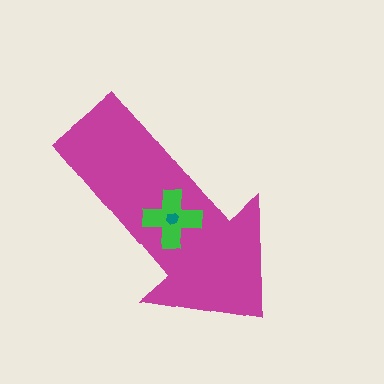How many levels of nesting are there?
3.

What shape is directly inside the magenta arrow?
The green cross.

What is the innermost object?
The teal hexagon.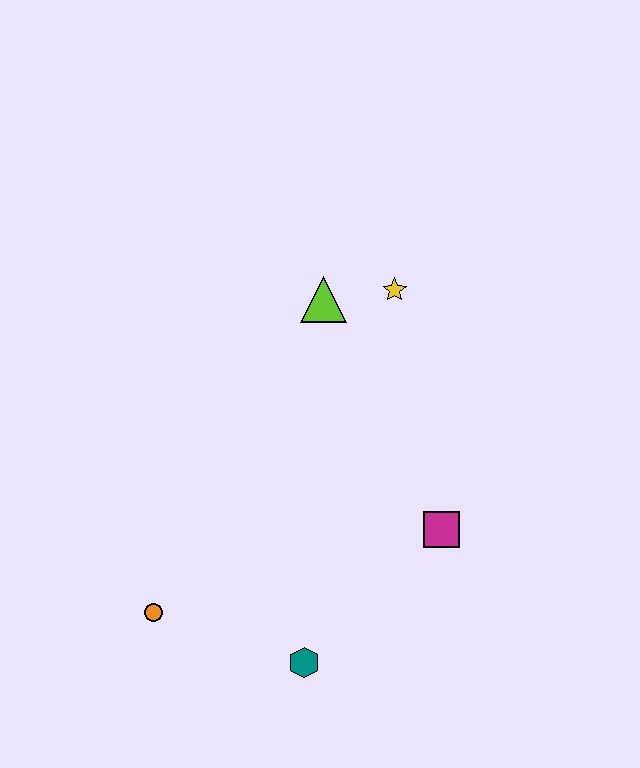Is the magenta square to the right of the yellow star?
Yes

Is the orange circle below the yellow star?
Yes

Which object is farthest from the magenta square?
The orange circle is farthest from the magenta square.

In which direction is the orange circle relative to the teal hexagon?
The orange circle is to the left of the teal hexagon.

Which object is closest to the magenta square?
The teal hexagon is closest to the magenta square.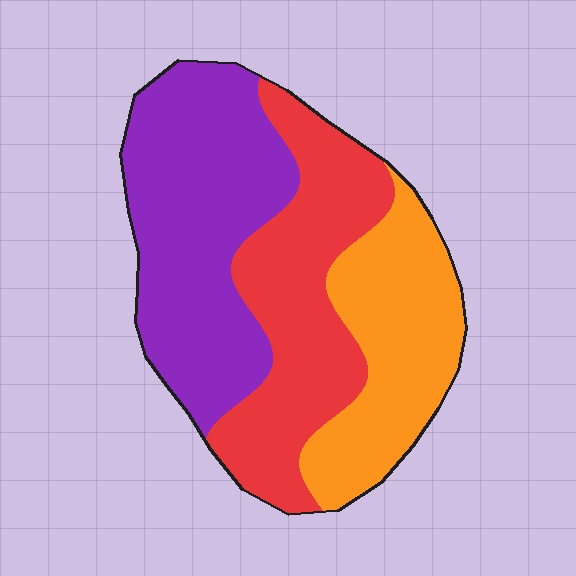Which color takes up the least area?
Orange, at roughly 25%.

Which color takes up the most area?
Purple, at roughly 40%.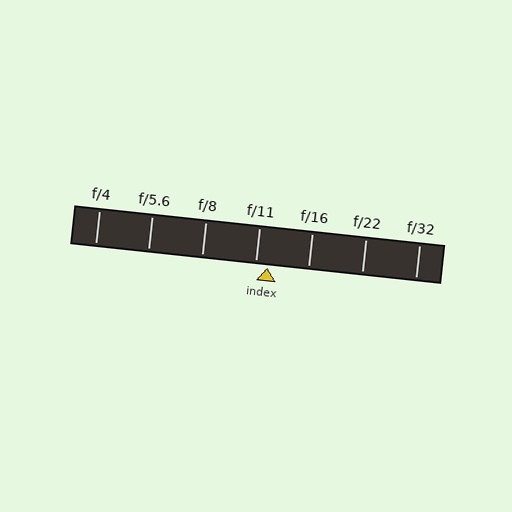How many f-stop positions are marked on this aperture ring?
There are 7 f-stop positions marked.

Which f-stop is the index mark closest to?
The index mark is closest to f/11.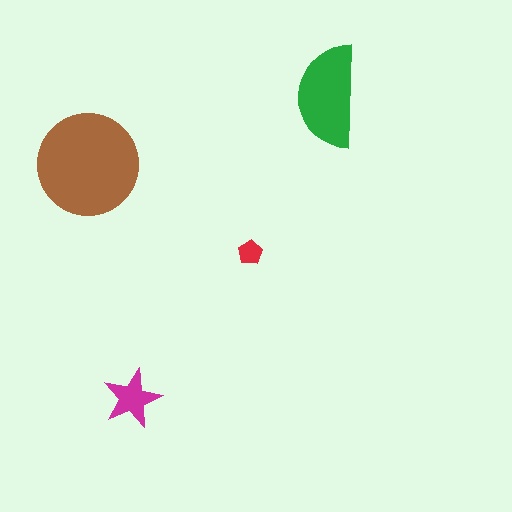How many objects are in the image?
There are 4 objects in the image.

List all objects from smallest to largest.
The red pentagon, the magenta star, the green semicircle, the brown circle.